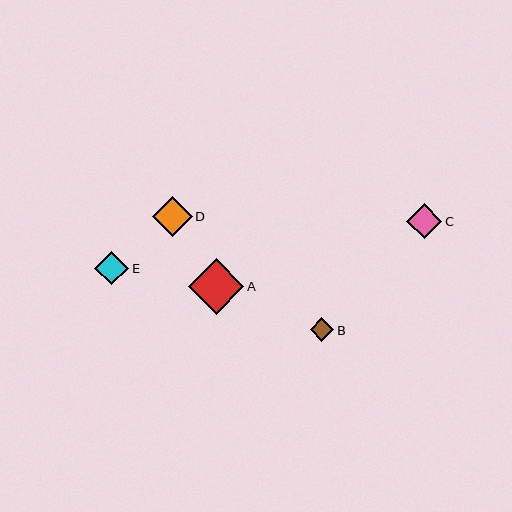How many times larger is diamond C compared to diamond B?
Diamond C is approximately 1.5 times the size of diamond B.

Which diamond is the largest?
Diamond A is the largest with a size of approximately 55 pixels.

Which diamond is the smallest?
Diamond B is the smallest with a size of approximately 24 pixels.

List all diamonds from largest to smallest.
From largest to smallest: A, D, C, E, B.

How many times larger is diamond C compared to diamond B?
Diamond C is approximately 1.5 times the size of diamond B.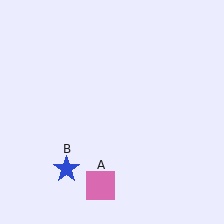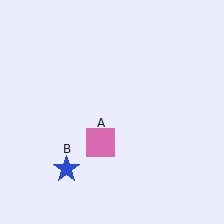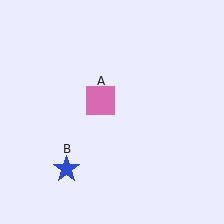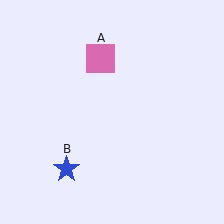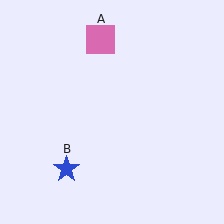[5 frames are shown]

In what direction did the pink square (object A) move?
The pink square (object A) moved up.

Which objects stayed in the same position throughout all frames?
Blue star (object B) remained stationary.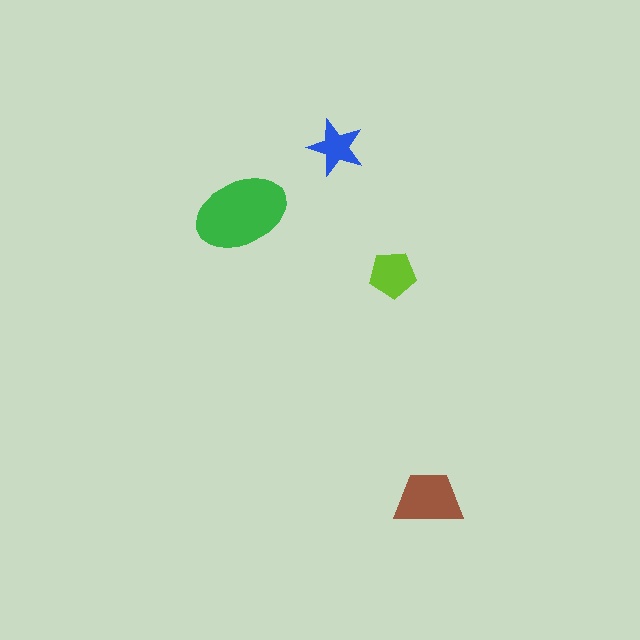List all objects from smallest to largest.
The blue star, the lime pentagon, the brown trapezoid, the green ellipse.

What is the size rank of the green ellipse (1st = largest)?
1st.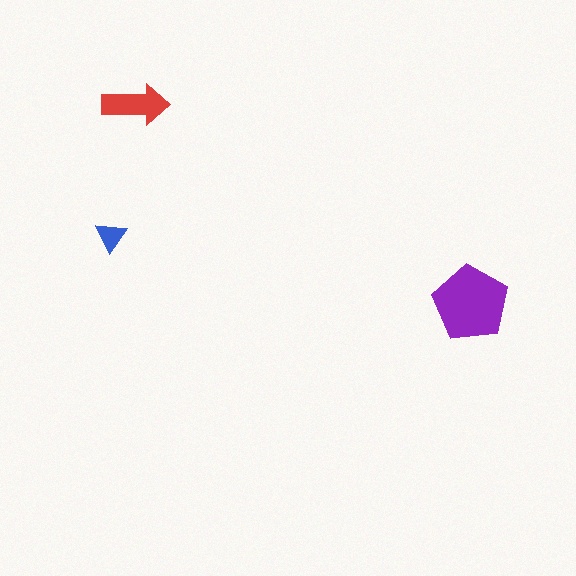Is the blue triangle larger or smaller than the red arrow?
Smaller.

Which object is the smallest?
The blue triangle.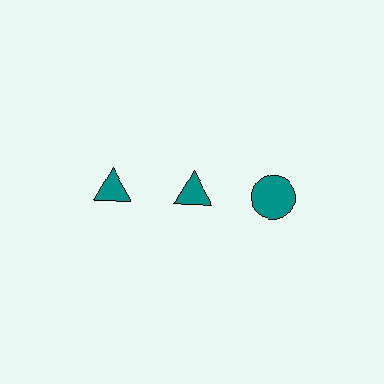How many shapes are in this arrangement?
There are 3 shapes arranged in a grid pattern.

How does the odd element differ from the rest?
It has a different shape: circle instead of triangle.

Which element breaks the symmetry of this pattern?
The teal circle in the top row, center column breaks the symmetry. All other shapes are teal triangles.